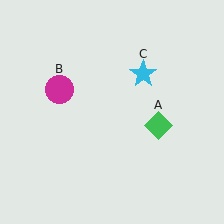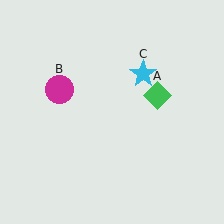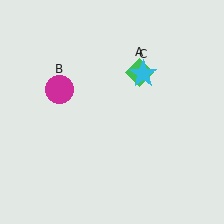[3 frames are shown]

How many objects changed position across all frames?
1 object changed position: green diamond (object A).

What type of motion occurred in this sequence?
The green diamond (object A) rotated counterclockwise around the center of the scene.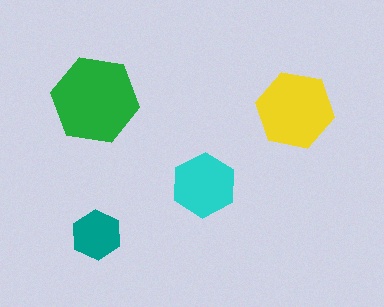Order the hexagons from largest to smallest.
the green one, the yellow one, the cyan one, the teal one.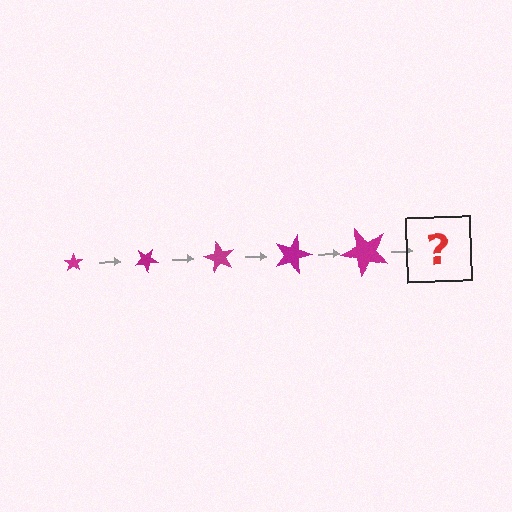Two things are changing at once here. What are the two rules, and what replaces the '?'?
The two rules are that the star grows larger each step and it rotates 30 degrees each step. The '?' should be a star, larger than the previous one and rotated 150 degrees from the start.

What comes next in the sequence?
The next element should be a star, larger than the previous one and rotated 150 degrees from the start.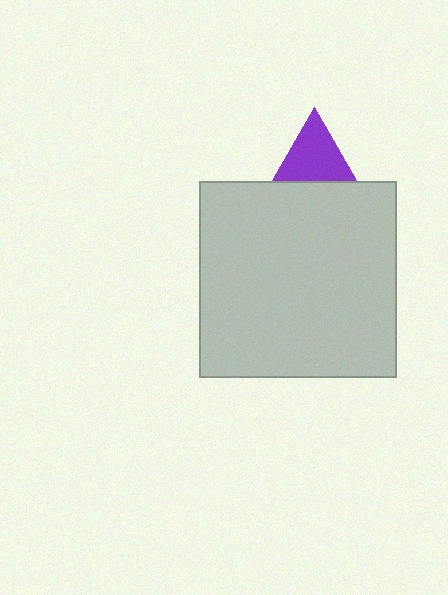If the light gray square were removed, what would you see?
You would see the complete purple triangle.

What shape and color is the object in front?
The object in front is a light gray square.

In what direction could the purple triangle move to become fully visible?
The purple triangle could move up. That would shift it out from behind the light gray square entirely.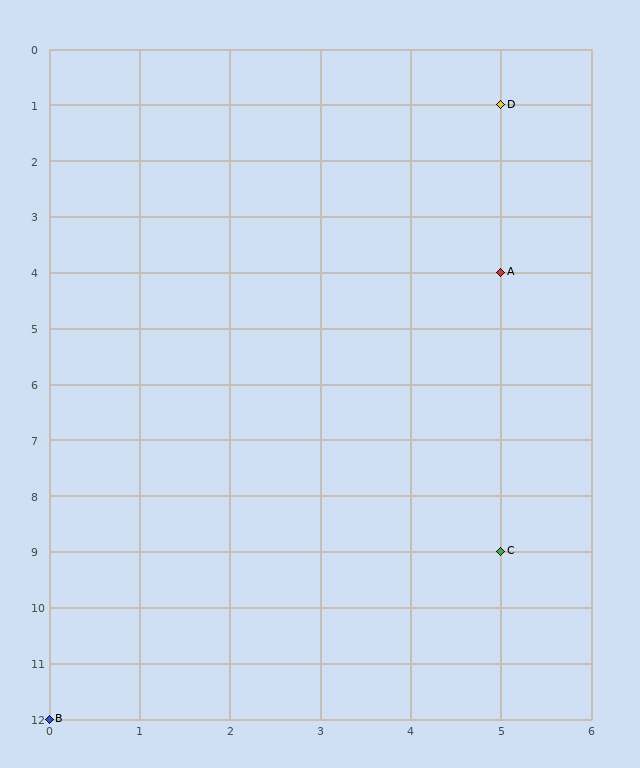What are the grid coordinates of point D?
Point D is at grid coordinates (5, 1).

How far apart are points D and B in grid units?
Points D and B are 5 columns and 11 rows apart (about 12.1 grid units diagonally).